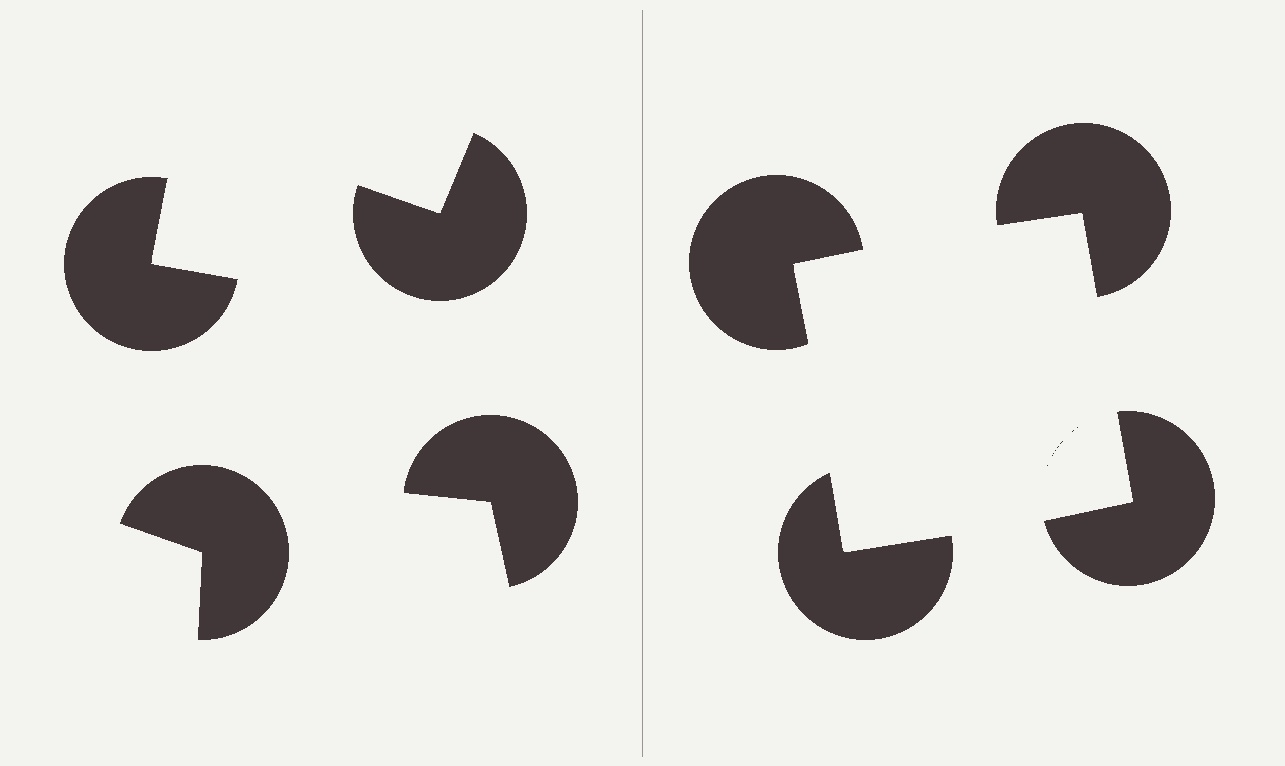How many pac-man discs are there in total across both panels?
8 — 4 on each side.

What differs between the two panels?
The pac-man discs are positioned identically on both sides; only the wedge orientations differ. On the right they align to a square; on the left they are misaligned.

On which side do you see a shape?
An illusory square appears on the right side. On the left side the wedge cuts are rotated, so no coherent shape forms.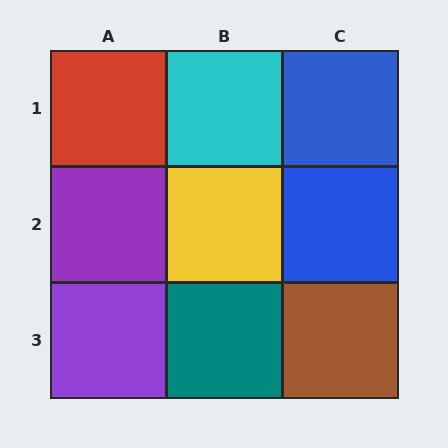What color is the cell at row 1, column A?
Red.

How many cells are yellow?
1 cell is yellow.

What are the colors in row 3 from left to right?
Purple, teal, brown.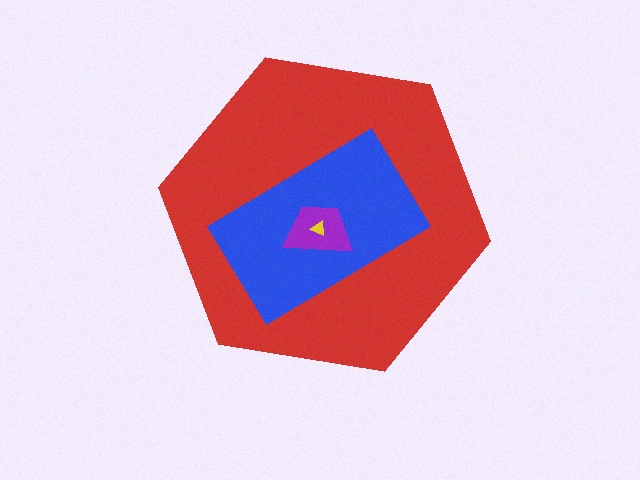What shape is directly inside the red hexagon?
The blue rectangle.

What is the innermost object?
The yellow triangle.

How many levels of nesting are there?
4.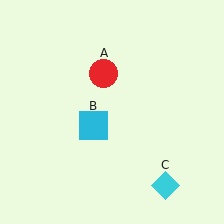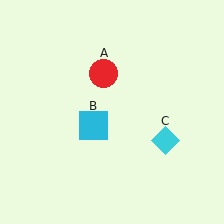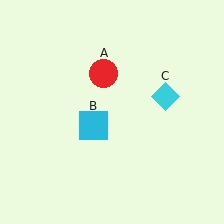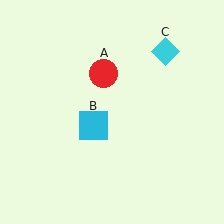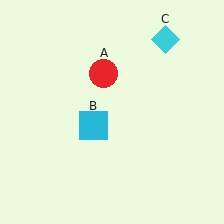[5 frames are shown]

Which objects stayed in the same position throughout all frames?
Red circle (object A) and cyan square (object B) remained stationary.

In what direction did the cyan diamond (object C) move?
The cyan diamond (object C) moved up.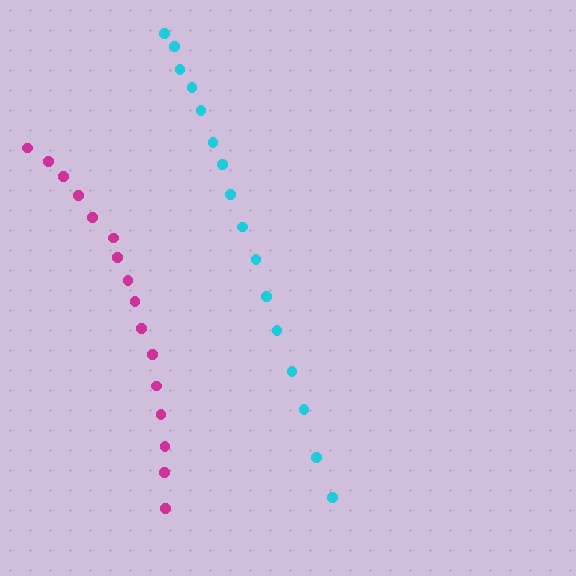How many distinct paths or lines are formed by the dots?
There are 2 distinct paths.